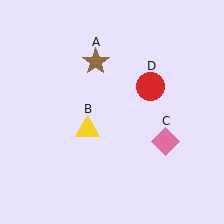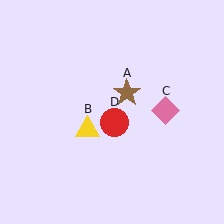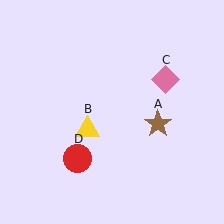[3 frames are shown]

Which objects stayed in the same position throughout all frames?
Yellow triangle (object B) remained stationary.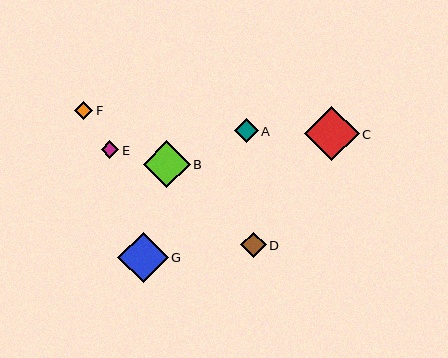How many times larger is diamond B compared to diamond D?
Diamond B is approximately 1.9 times the size of diamond D.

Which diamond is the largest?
Diamond C is the largest with a size of approximately 55 pixels.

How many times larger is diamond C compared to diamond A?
Diamond C is approximately 2.3 times the size of diamond A.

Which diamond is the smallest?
Diamond E is the smallest with a size of approximately 18 pixels.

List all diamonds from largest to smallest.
From largest to smallest: C, G, B, D, A, F, E.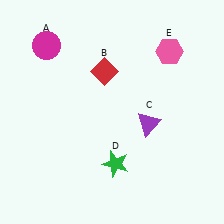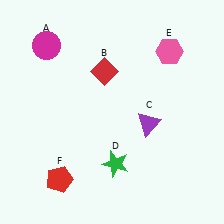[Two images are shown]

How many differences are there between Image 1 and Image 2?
There is 1 difference between the two images.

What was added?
A red pentagon (F) was added in Image 2.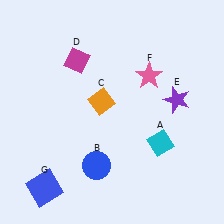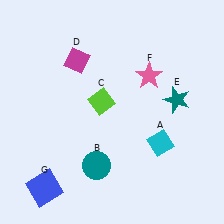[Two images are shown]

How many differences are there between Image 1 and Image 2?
There are 3 differences between the two images.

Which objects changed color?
B changed from blue to teal. C changed from orange to lime. E changed from purple to teal.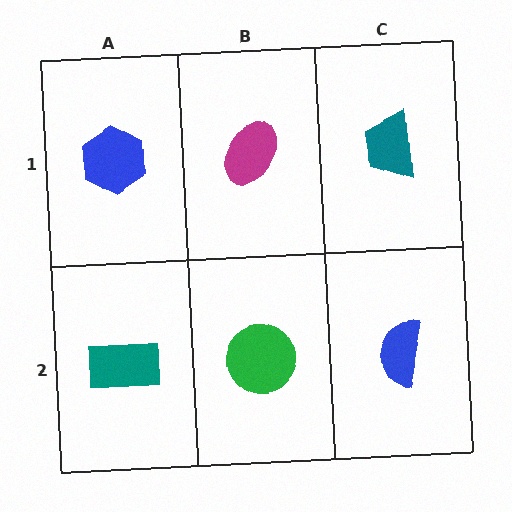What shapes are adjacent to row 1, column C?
A blue semicircle (row 2, column C), a magenta ellipse (row 1, column B).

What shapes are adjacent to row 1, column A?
A teal rectangle (row 2, column A), a magenta ellipse (row 1, column B).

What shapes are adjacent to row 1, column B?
A green circle (row 2, column B), a blue hexagon (row 1, column A), a teal trapezoid (row 1, column C).